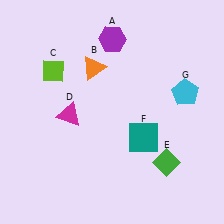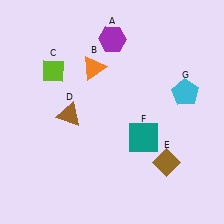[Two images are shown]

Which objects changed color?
D changed from magenta to brown. E changed from green to brown.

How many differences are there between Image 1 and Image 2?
There are 2 differences between the two images.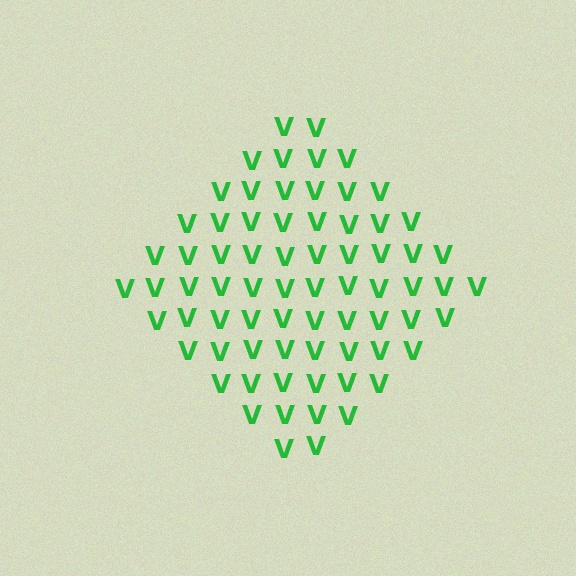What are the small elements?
The small elements are letter V's.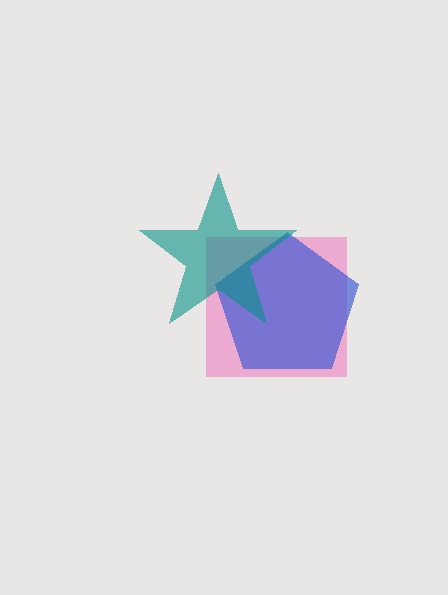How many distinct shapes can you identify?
There are 3 distinct shapes: a pink square, a blue pentagon, a teal star.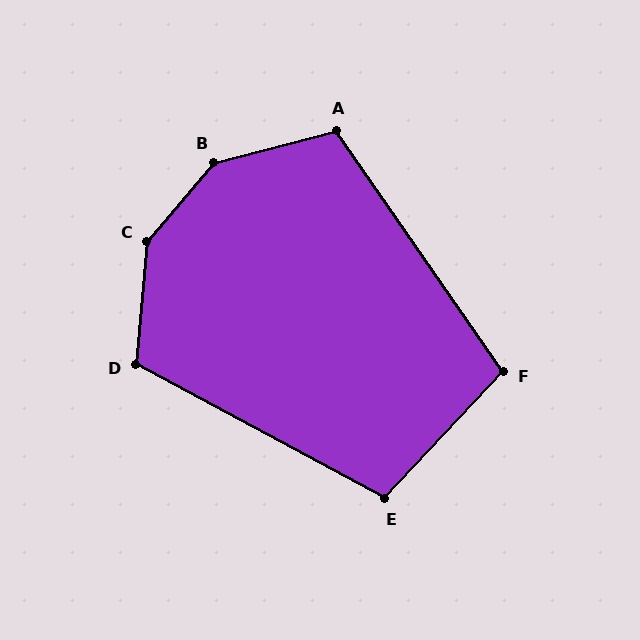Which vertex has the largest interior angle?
C, at approximately 145 degrees.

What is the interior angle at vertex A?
Approximately 110 degrees (obtuse).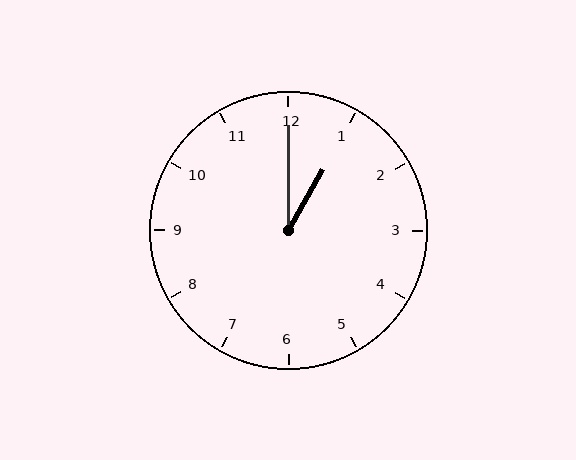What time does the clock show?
1:00.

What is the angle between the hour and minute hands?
Approximately 30 degrees.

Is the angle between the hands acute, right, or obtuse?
It is acute.